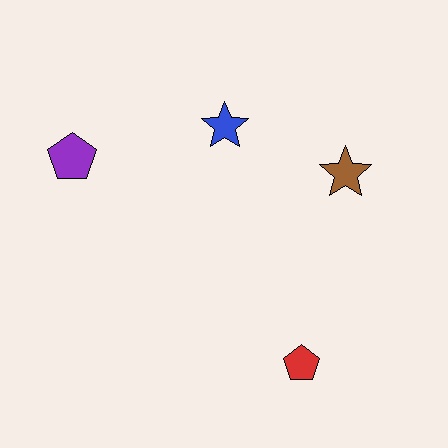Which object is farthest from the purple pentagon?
The red pentagon is farthest from the purple pentagon.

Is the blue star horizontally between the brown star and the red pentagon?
No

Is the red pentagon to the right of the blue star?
Yes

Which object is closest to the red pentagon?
The brown star is closest to the red pentagon.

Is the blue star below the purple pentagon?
No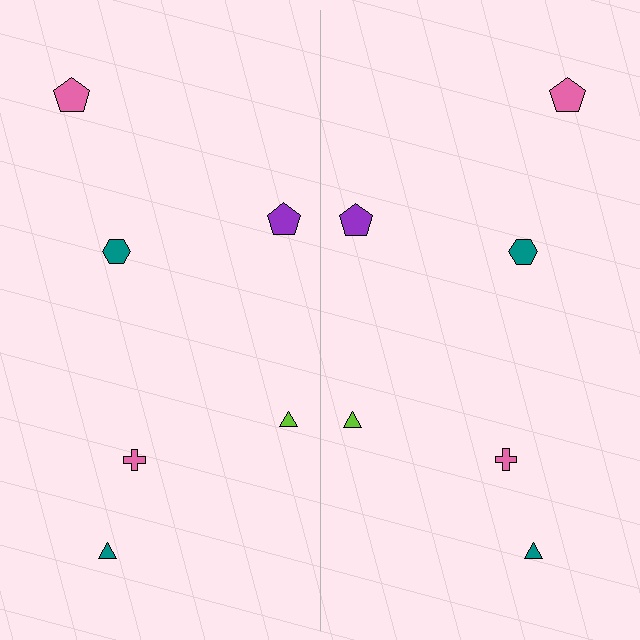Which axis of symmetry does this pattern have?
The pattern has a vertical axis of symmetry running through the center of the image.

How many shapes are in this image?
There are 12 shapes in this image.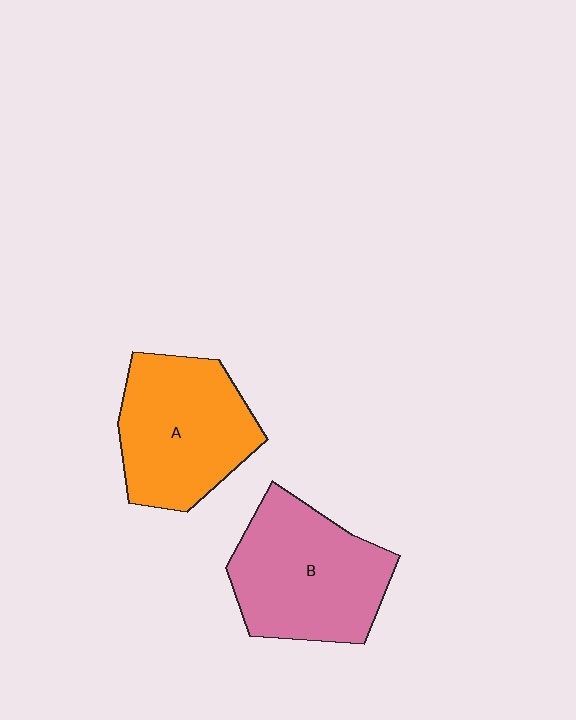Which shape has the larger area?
Shape B (pink).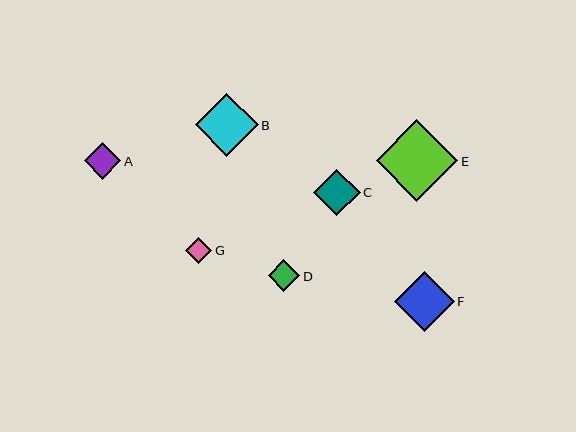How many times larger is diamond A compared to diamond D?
Diamond A is approximately 1.2 times the size of diamond D.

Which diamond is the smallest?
Diamond G is the smallest with a size of approximately 27 pixels.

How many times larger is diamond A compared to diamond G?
Diamond A is approximately 1.4 times the size of diamond G.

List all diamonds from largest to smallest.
From largest to smallest: E, B, F, C, A, D, G.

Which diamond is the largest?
Diamond E is the largest with a size of approximately 81 pixels.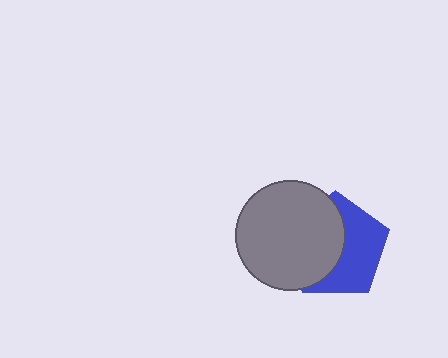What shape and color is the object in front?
The object in front is a gray circle.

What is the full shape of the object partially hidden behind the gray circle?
The partially hidden object is a blue pentagon.